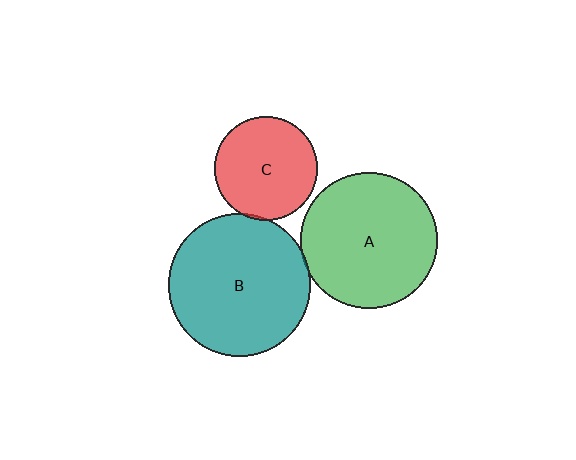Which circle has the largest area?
Circle B (teal).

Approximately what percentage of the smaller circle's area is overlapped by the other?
Approximately 5%.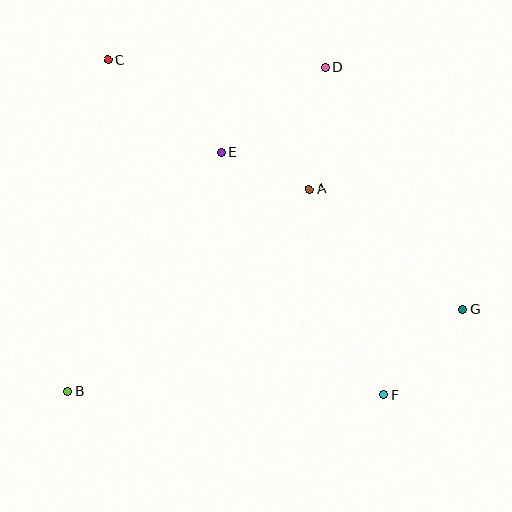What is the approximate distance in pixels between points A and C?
The distance between A and C is approximately 239 pixels.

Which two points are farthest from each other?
Points C and F are farthest from each other.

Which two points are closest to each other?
Points A and E are closest to each other.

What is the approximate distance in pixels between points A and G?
The distance between A and G is approximately 195 pixels.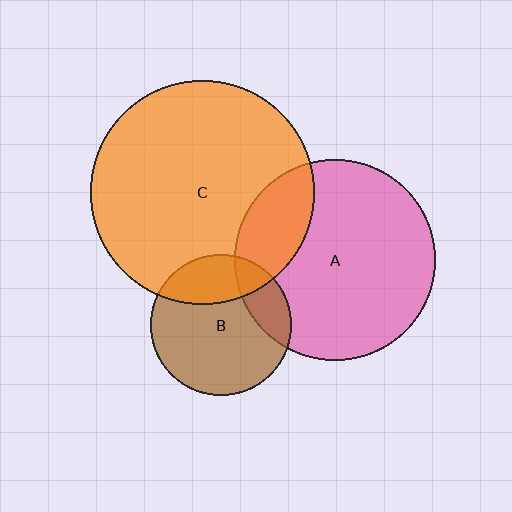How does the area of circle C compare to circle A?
Approximately 1.2 times.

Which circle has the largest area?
Circle C (orange).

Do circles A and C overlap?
Yes.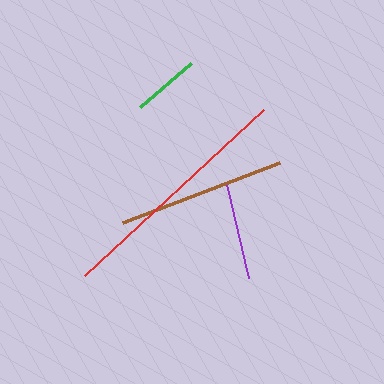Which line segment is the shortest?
The green line is the shortest at approximately 67 pixels.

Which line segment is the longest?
The red line is the longest at approximately 244 pixels.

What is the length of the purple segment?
The purple segment is approximately 96 pixels long.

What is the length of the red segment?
The red segment is approximately 244 pixels long.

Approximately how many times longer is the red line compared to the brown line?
The red line is approximately 1.5 times the length of the brown line.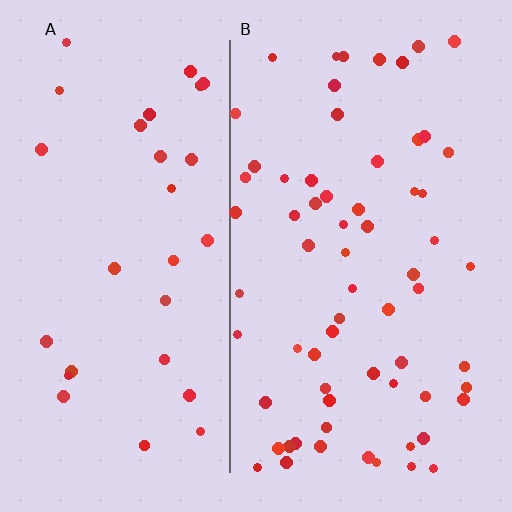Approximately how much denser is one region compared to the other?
Approximately 2.2× — region B over region A.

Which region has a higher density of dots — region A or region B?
B (the right).